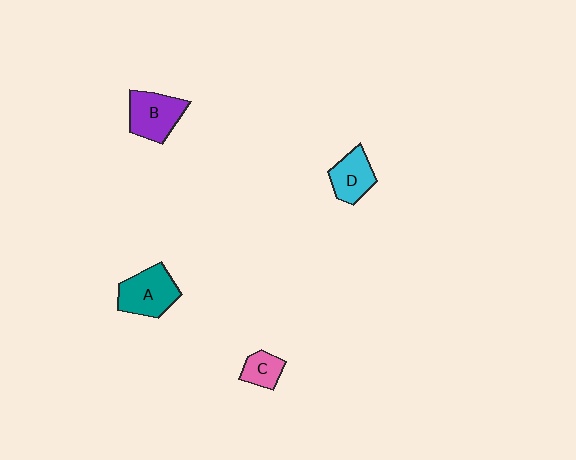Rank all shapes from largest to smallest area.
From largest to smallest: A (teal), B (purple), D (cyan), C (pink).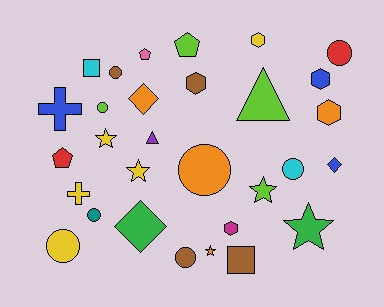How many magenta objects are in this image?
There is 1 magenta object.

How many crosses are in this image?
There are 2 crosses.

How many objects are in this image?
There are 30 objects.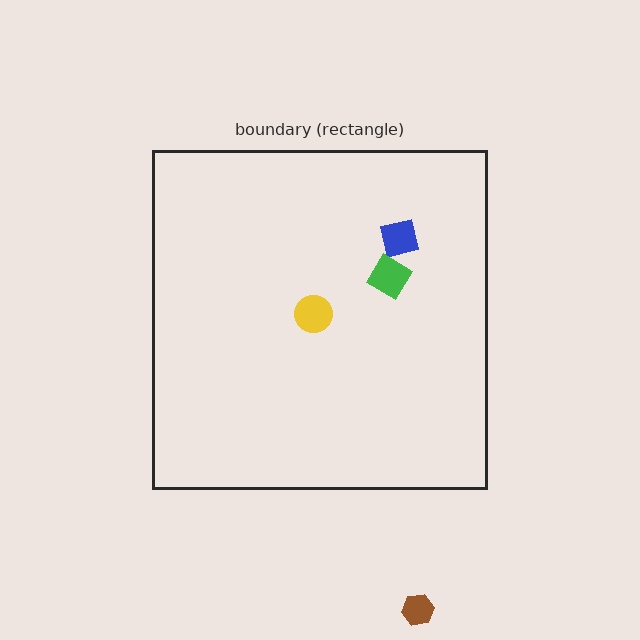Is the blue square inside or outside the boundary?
Inside.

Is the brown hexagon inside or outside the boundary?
Outside.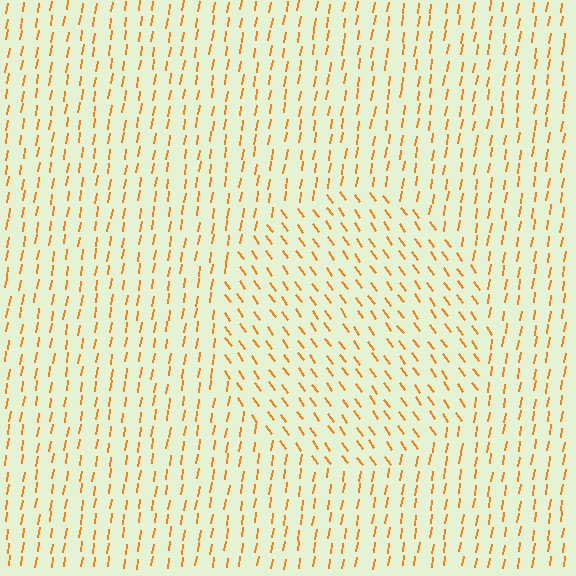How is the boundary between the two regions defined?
The boundary is defined purely by a change in line orientation (approximately 45 degrees difference). All lines are the same color and thickness.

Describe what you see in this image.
The image is filled with small orange line segments. A circle region in the image has lines oriented differently from the surrounding lines, creating a visible texture boundary.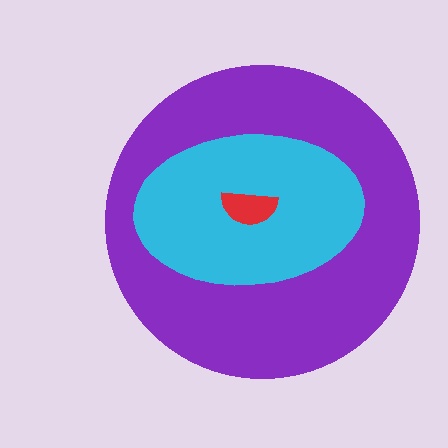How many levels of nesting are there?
3.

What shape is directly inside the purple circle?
The cyan ellipse.